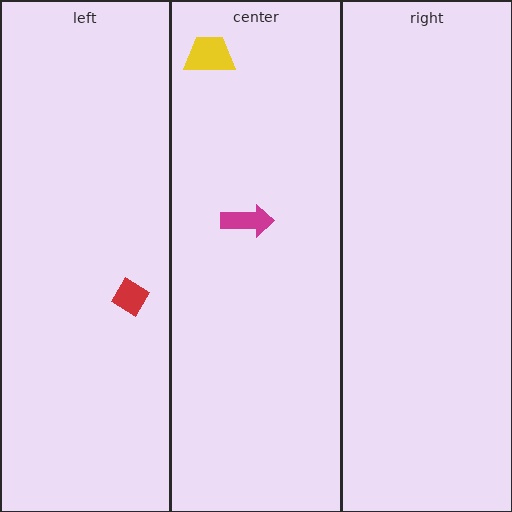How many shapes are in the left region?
1.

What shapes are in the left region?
The red diamond.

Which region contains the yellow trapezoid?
The center region.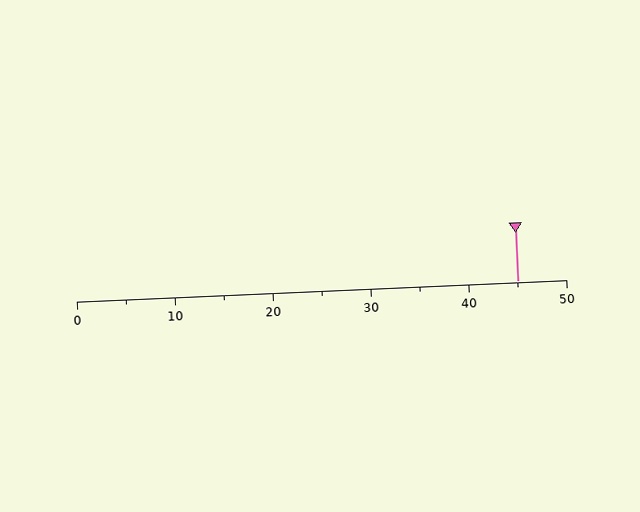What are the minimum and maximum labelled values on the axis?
The axis runs from 0 to 50.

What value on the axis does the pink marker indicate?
The marker indicates approximately 45.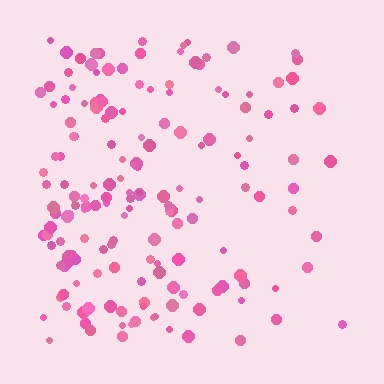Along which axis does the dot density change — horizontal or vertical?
Horizontal.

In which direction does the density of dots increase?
From right to left, with the left side densest.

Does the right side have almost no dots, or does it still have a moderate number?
Still a moderate number, just noticeably fewer than the left.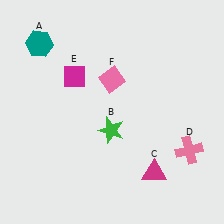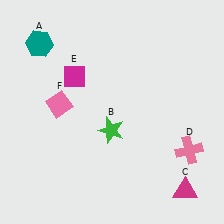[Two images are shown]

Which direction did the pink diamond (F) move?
The pink diamond (F) moved left.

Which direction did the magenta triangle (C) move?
The magenta triangle (C) moved right.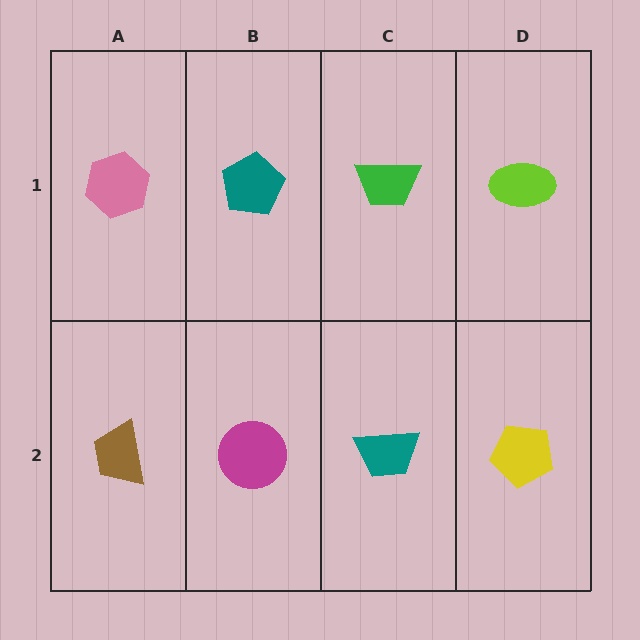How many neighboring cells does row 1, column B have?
3.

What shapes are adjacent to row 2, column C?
A green trapezoid (row 1, column C), a magenta circle (row 2, column B), a yellow pentagon (row 2, column D).